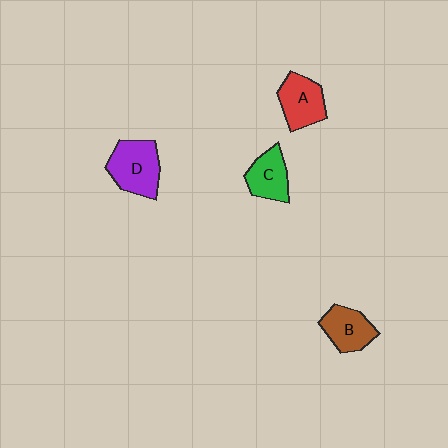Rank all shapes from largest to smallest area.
From largest to smallest: D (purple), A (red), B (brown), C (green).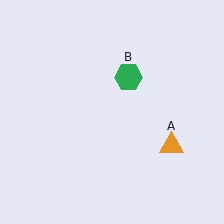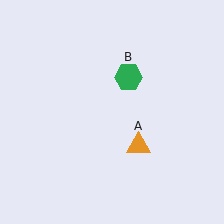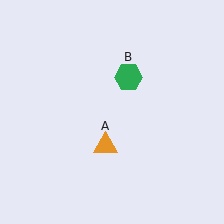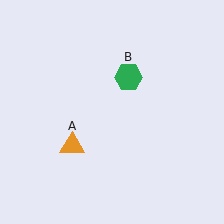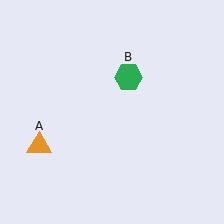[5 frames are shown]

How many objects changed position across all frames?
1 object changed position: orange triangle (object A).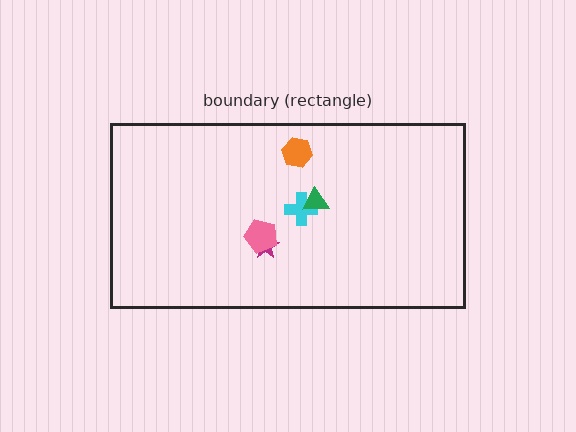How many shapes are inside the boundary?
5 inside, 0 outside.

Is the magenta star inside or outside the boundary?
Inside.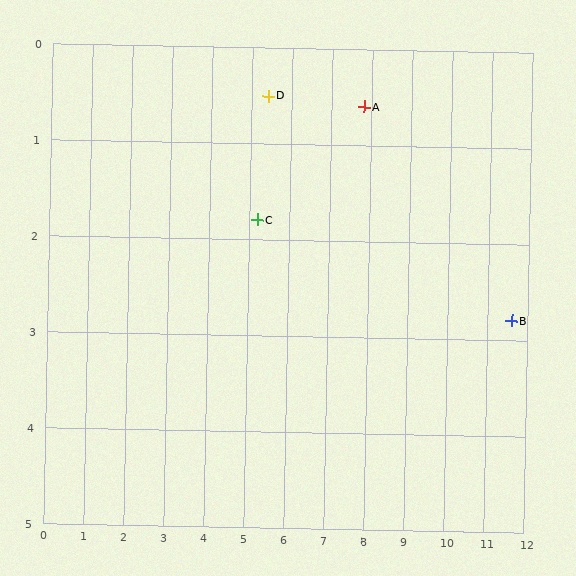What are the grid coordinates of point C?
Point C is at approximately (5.2, 1.8).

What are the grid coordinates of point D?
Point D is at approximately (5.4, 0.5).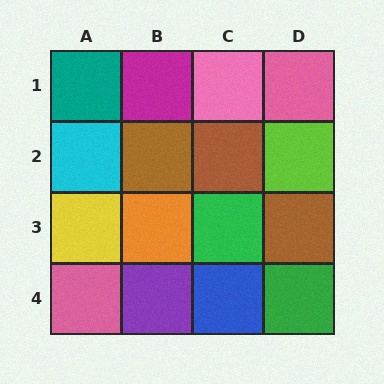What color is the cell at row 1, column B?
Magenta.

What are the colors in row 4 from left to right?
Pink, purple, blue, green.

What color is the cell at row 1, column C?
Pink.